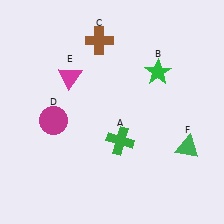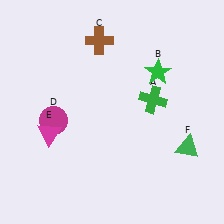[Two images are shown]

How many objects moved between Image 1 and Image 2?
2 objects moved between the two images.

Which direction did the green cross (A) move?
The green cross (A) moved up.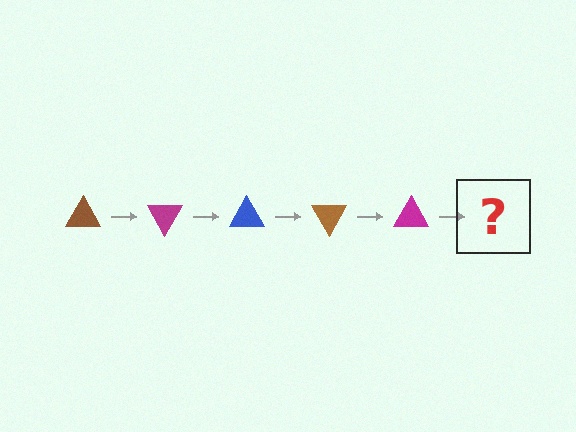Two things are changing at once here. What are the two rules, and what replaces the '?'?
The two rules are that it rotates 60 degrees each step and the color cycles through brown, magenta, and blue. The '?' should be a blue triangle, rotated 300 degrees from the start.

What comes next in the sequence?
The next element should be a blue triangle, rotated 300 degrees from the start.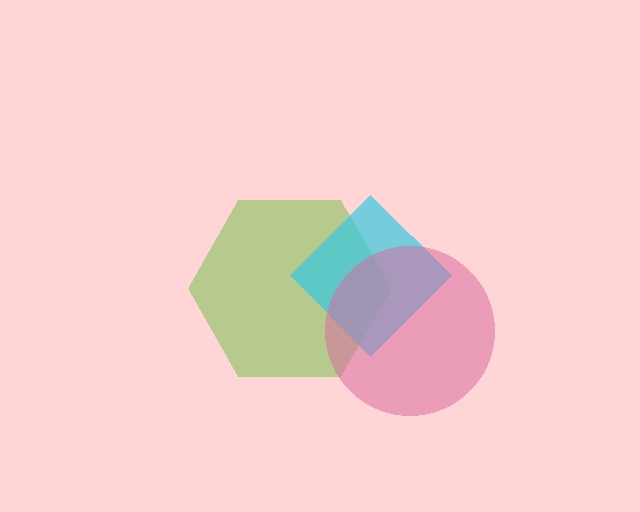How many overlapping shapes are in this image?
There are 3 overlapping shapes in the image.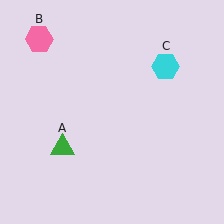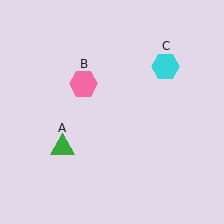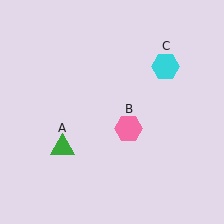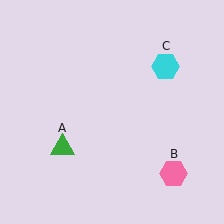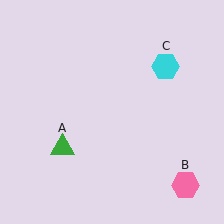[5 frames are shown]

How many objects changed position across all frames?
1 object changed position: pink hexagon (object B).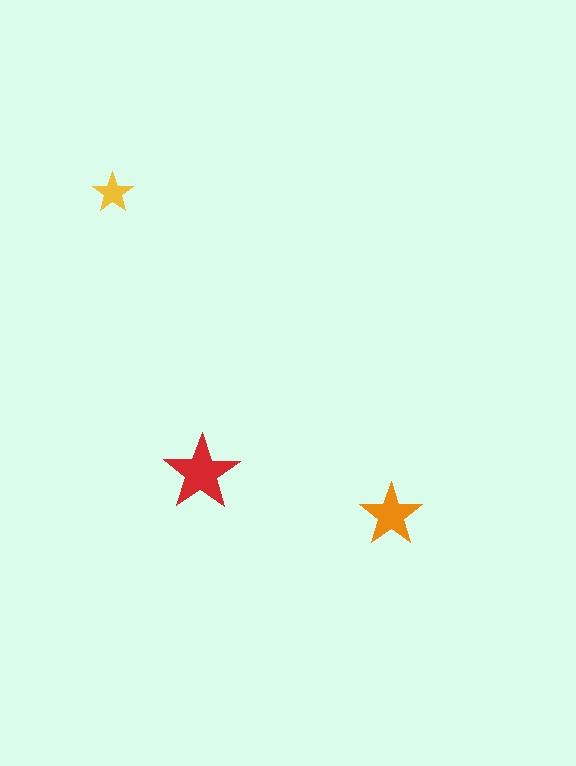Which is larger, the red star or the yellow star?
The red one.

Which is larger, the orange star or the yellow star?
The orange one.